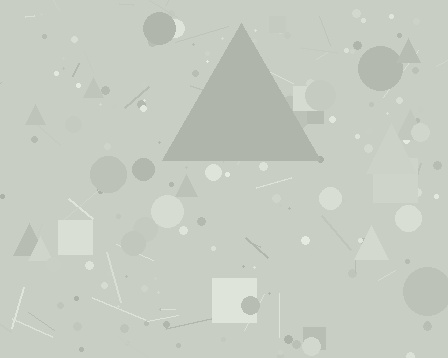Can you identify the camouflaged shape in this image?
The camouflaged shape is a triangle.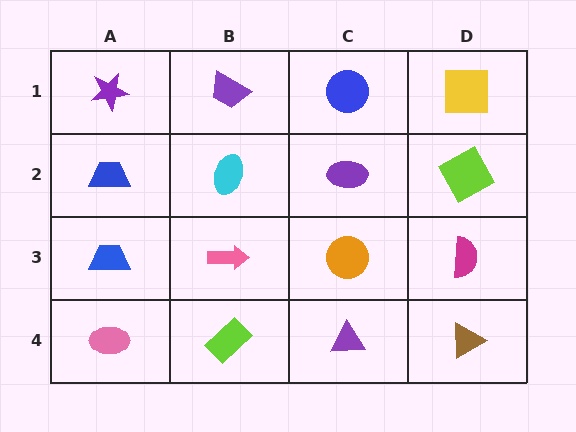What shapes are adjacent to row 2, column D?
A yellow square (row 1, column D), a magenta semicircle (row 3, column D), a purple ellipse (row 2, column C).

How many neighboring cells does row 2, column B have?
4.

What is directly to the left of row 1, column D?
A blue circle.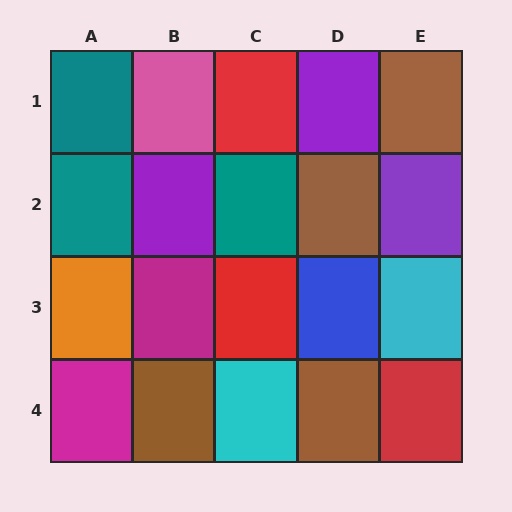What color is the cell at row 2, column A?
Teal.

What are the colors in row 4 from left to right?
Magenta, brown, cyan, brown, red.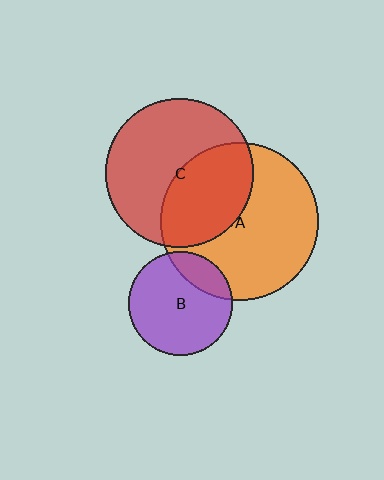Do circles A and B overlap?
Yes.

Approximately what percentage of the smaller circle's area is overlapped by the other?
Approximately 20%.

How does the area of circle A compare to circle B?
Approximately 2.3 times.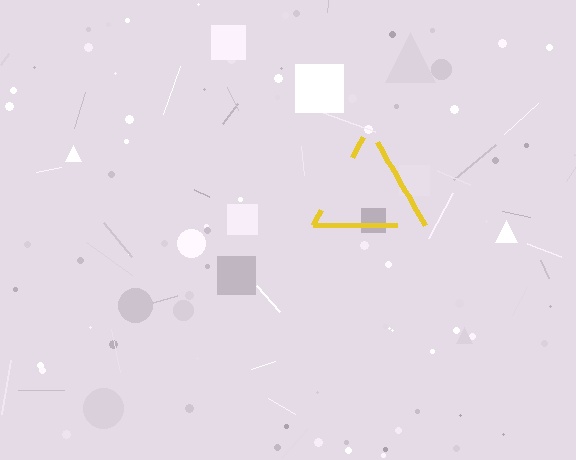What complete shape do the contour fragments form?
The contour fragments form a triangle.